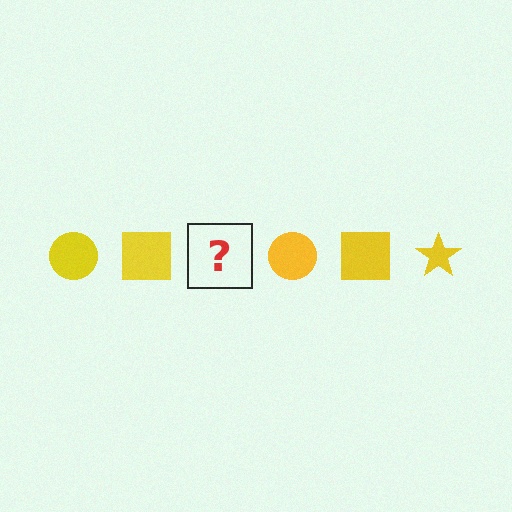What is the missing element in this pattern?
The missing element is a yellow star.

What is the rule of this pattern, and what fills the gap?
The rule is that the pattern cycles through circle, square, star shapes in yellow. The gap should be filled with a yellow star.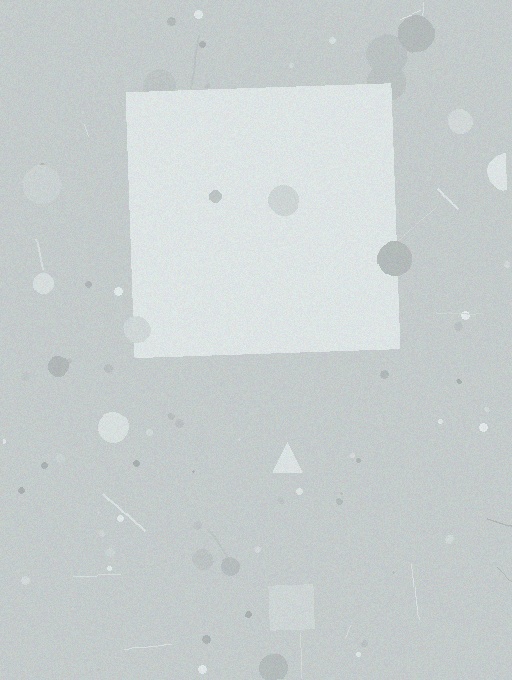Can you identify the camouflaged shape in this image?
The camouflaged shape is a square.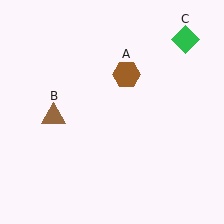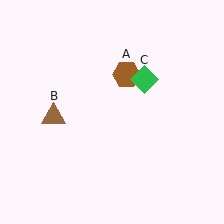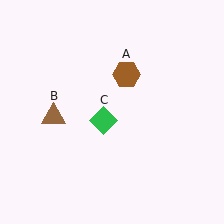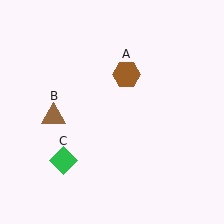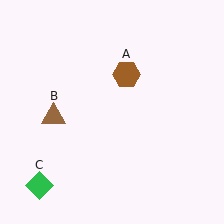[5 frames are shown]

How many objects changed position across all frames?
1 object changed position: green diamond (object C).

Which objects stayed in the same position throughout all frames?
Brown hexagon (object A) and brown triangle (object B) remained stationary.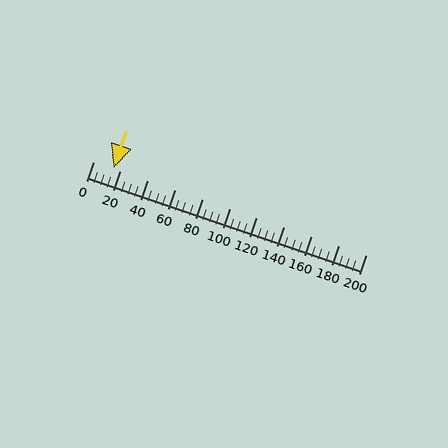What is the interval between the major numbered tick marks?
The major tick marks are spaced 20 units apart.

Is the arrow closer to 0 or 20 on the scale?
The arrow is closer to 20.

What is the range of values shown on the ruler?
The ruler shows values from 0 to 200.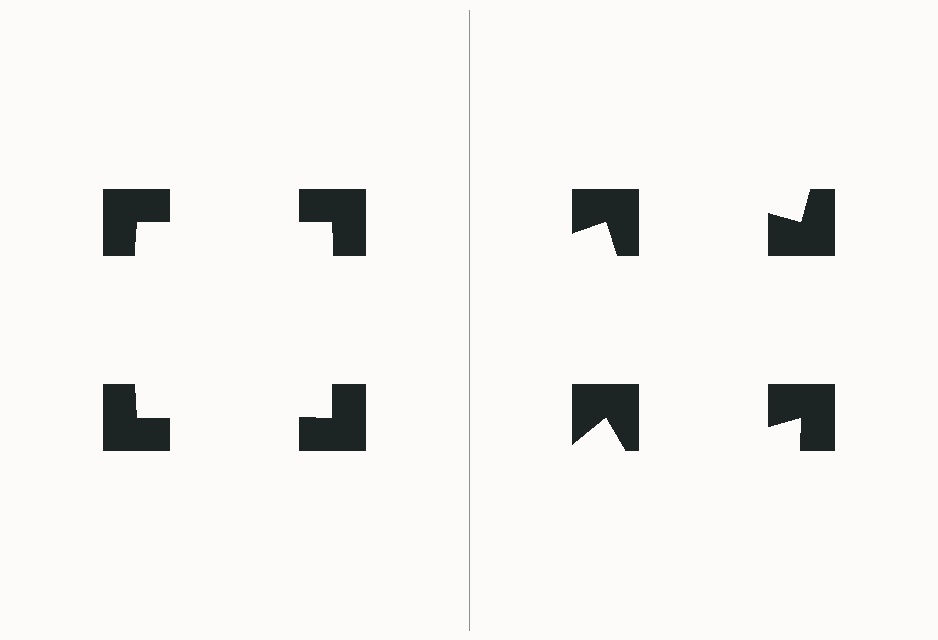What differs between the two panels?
The notched squares are positioned identically on both sides; only the wedge orientations differ. On the left they align to a square; on the right they are misaligned.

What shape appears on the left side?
An illusory square.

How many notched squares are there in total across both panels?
8 — 4 on each side.